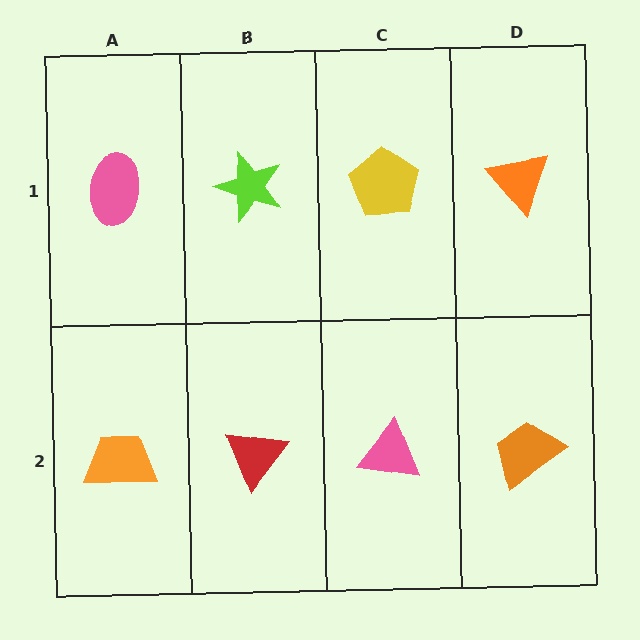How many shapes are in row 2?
4 shapes.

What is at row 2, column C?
A pink triangle.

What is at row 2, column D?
An orange trapezoid.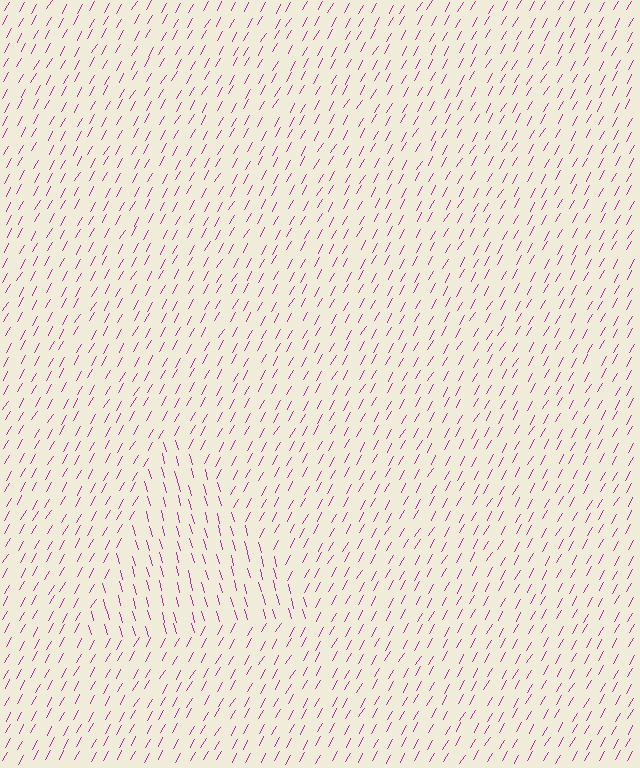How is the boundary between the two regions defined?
The boundary is defined purely by a change in line orientation (approximately 45 degrees difference). All lines are the same color and thickness.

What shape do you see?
I see a triangle.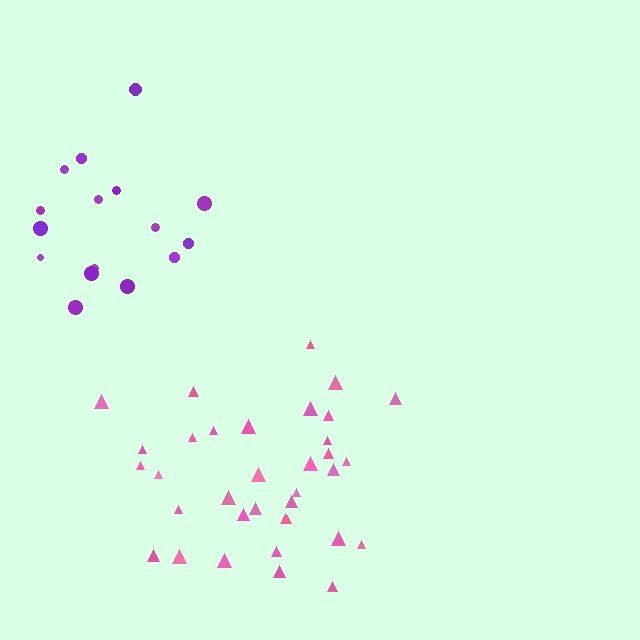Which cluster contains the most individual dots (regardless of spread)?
Pink (35).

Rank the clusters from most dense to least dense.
pink, purple.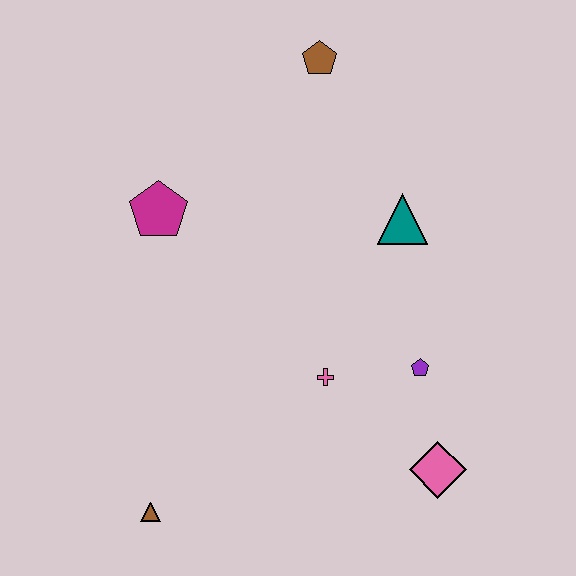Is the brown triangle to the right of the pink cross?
No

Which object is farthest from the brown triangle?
The brown pentagon is farthest from the brown triangle.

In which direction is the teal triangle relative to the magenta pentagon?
The teal triangle is to the right of the magenta pentagon.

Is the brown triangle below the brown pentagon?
Yes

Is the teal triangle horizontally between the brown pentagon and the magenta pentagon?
No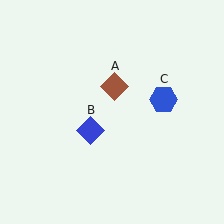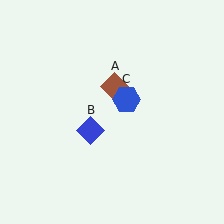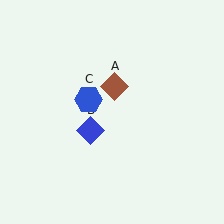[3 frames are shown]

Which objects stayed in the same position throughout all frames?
Brown diamond (object A) and blue diamond (object B) remained stationary.